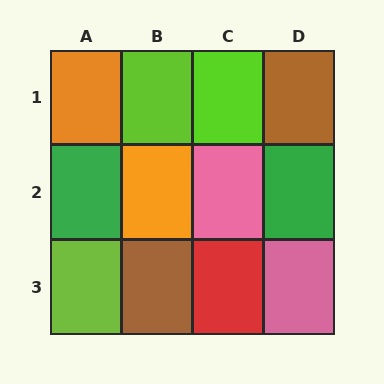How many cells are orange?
2 cells are orange.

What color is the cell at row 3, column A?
Lime.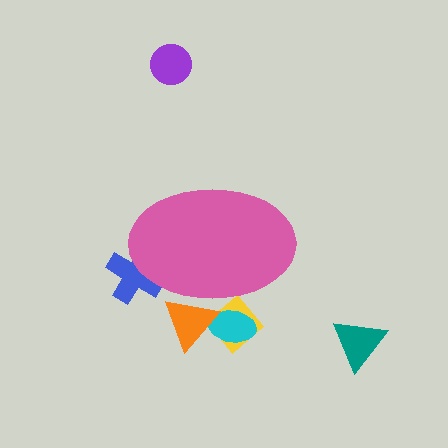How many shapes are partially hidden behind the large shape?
4 shapes are partially hidden.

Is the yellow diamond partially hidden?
Yes, the yellow diamond is partially hidden behind the pink ellipse.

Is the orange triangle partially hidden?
Yes, the orange triangle is partially hidden behind the pink ellipse.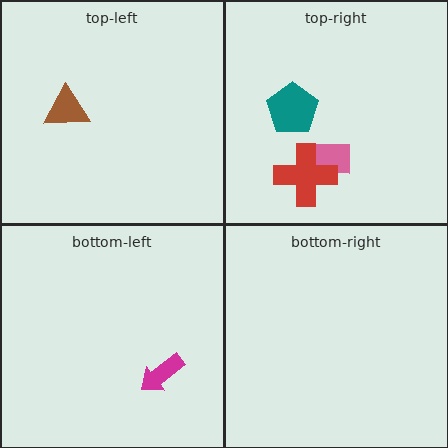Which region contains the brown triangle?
The top-left region.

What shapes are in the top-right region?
The pink rectangle, the red cross, the teal pentagon.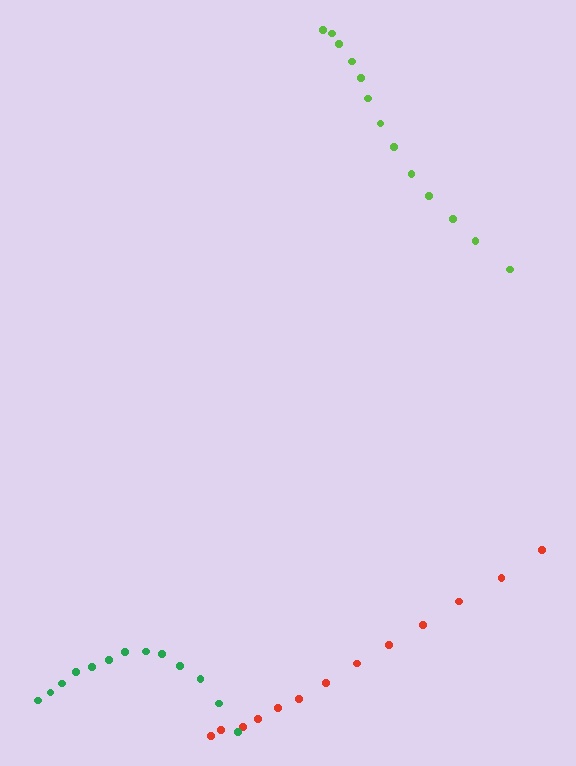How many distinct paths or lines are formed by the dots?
There are 3 distinct paths.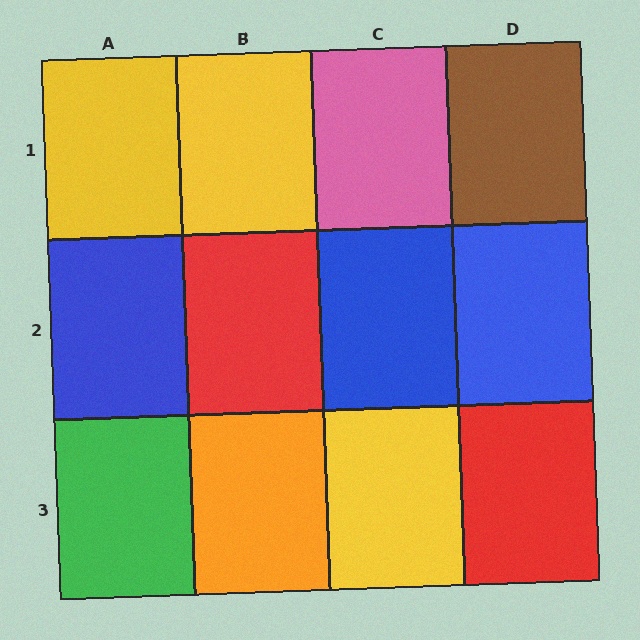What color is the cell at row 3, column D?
Red.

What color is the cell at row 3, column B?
Orange.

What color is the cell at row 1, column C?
Pink.